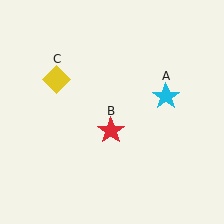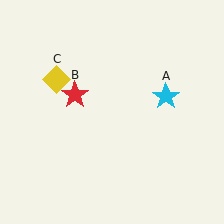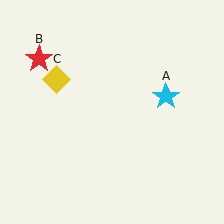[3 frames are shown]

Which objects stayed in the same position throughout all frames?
Cyan star (object A) and yellow diamond (object C) remained stationary.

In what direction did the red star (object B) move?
The red star (object B) moved up and to the left.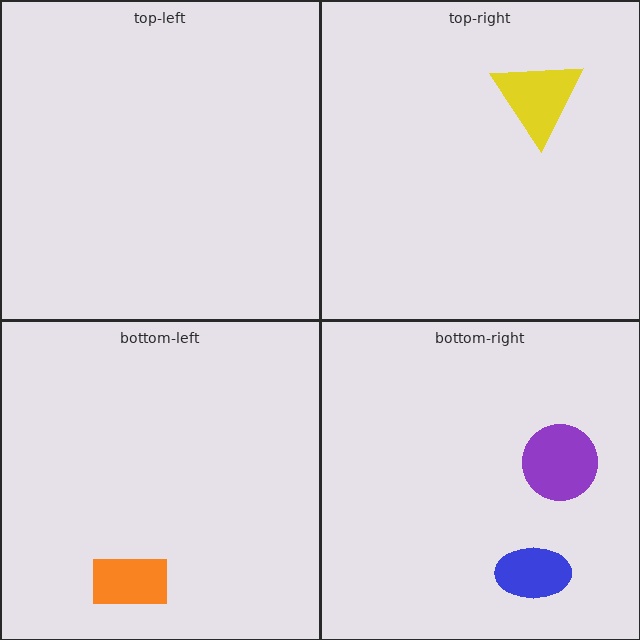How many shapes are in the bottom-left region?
1.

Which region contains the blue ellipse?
The bottom-right region.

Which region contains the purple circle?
The bottom-right region.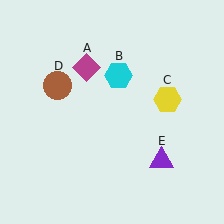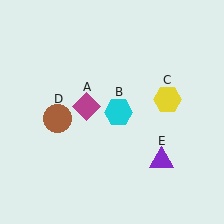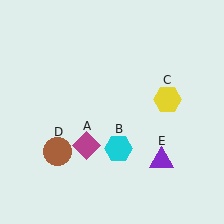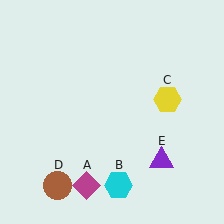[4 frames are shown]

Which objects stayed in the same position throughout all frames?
Yellow hexagon (object C) and purple triangle (object E) remained stationary.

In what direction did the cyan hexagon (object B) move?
The cyan hexagon (object B) moved down.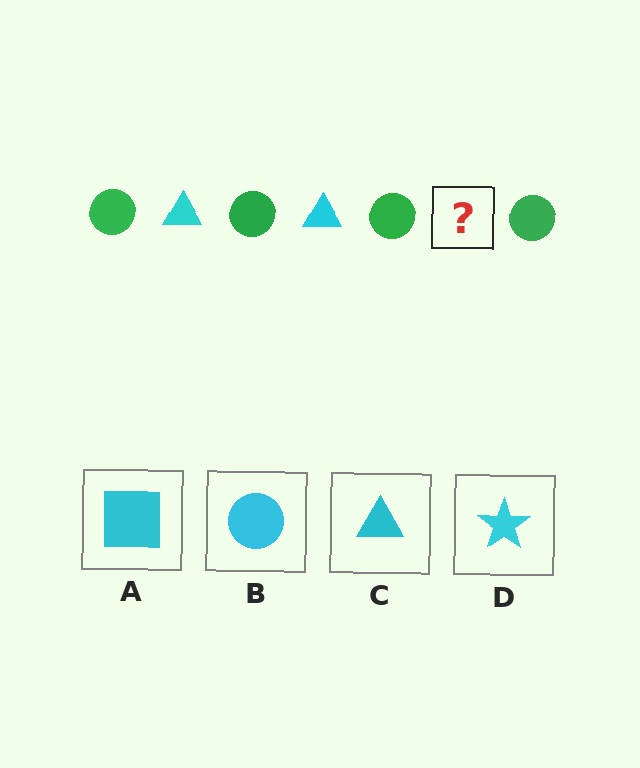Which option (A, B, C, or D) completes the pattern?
C.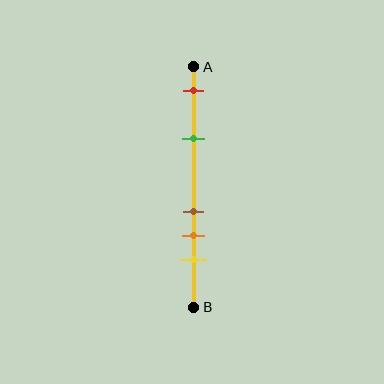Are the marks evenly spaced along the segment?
No, the marks are not evenly spaced.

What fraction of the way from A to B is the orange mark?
The orange mark is approximately 70% (0.7) of the way from A to B.